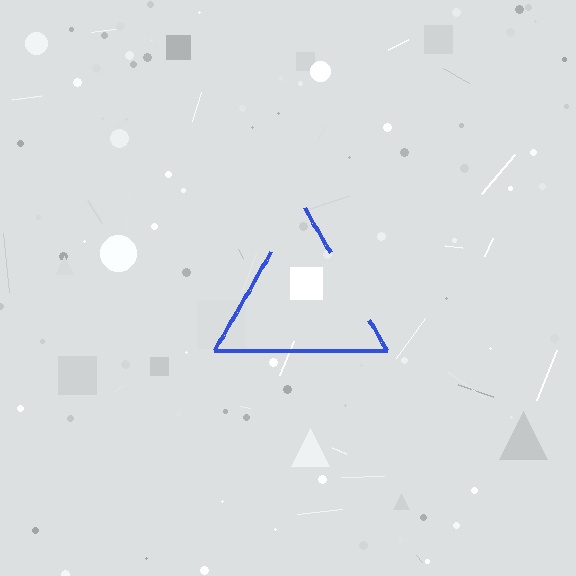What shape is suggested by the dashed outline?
The dashed outline suggests a triangle.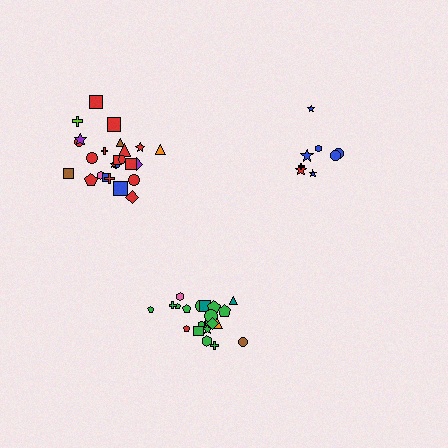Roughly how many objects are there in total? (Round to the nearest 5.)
Roughly 55 objects in total.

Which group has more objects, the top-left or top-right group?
The top-left group.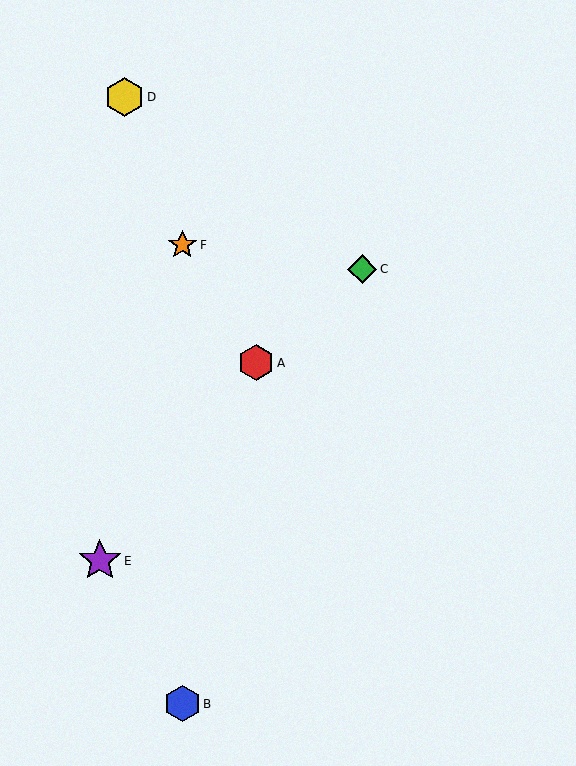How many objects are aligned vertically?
2 objects (B, F) are aligned vertically.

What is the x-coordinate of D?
Object D is at x≈124.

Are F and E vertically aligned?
No, F is at x≈182 and E is at x≈100.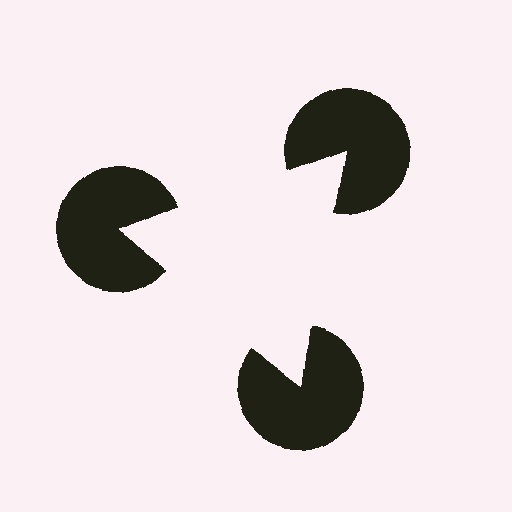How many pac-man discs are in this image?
There are 3 — one at each vertex of the illusory triangle.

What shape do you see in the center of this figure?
An illusory triangle — its edges are inferred from the aligned wedge cuts in the pac-man discs, not physically drawn.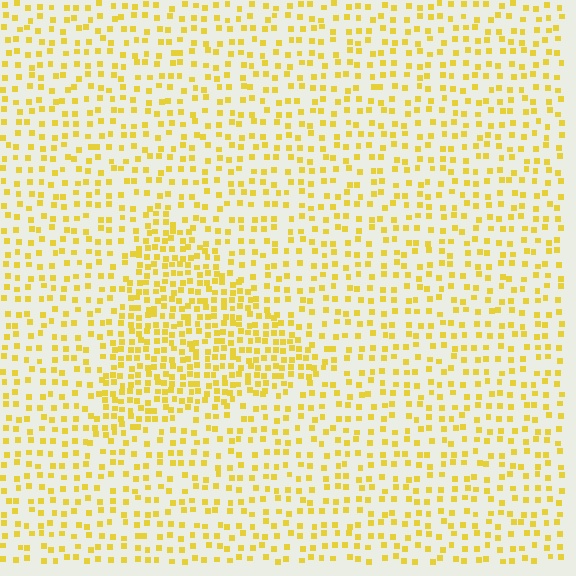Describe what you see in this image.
The image contains small yellow elements arranged at two different densities. A triangle-shaped region is visible where the elements are more densely packed than the surrounding area.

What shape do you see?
I see a triangle.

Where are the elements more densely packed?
The elements are more densely packed inside the triangle boundary.